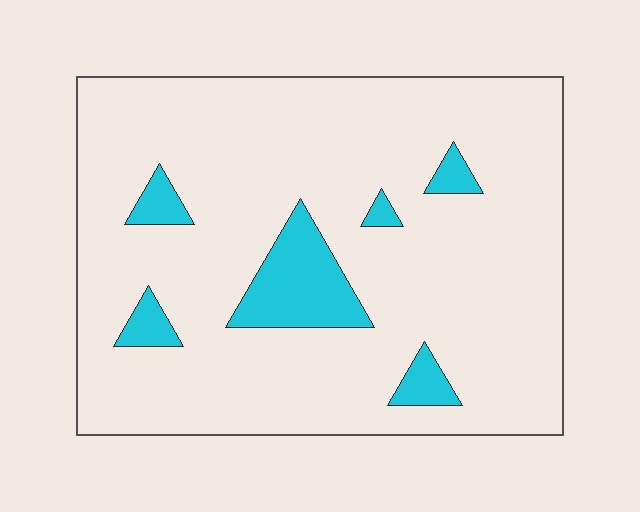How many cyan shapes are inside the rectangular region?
6.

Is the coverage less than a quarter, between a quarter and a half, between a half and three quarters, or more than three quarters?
Less than a quarter.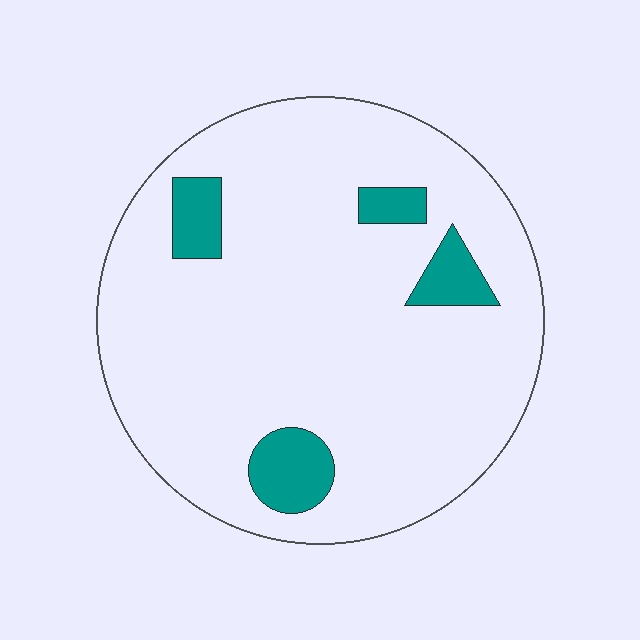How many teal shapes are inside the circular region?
4.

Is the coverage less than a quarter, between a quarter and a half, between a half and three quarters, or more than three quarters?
Less than a quarter.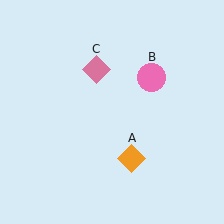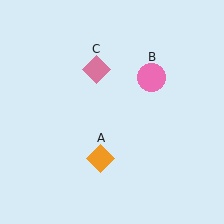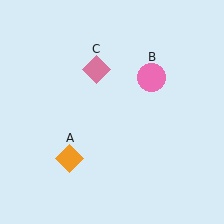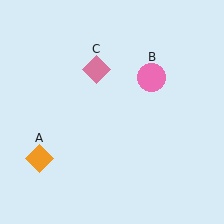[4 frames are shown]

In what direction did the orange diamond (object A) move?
The orange diamond (object A) moved left.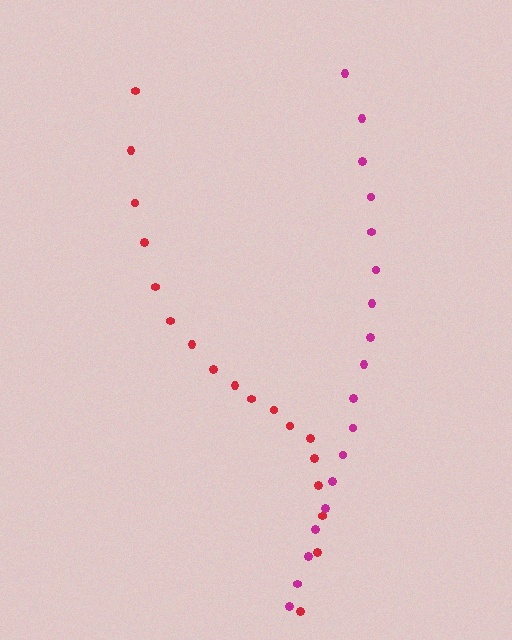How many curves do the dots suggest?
There are 2 distinct paths.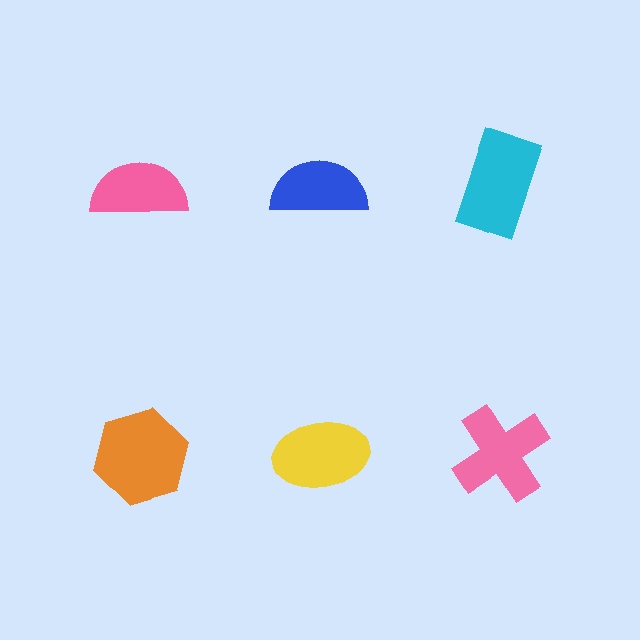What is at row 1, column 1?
A pink semicircle.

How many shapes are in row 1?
3 shapes.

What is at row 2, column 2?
A yellow ellipse.